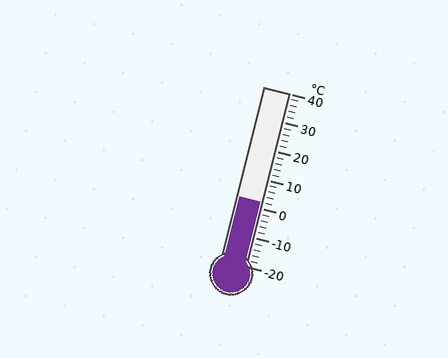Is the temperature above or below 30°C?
The temperature is below 30°C.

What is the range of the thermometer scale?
The thermometer scale ranges from -20°C to 40°C.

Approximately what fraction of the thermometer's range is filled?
The thermometer is filled to approximately 35% of its range.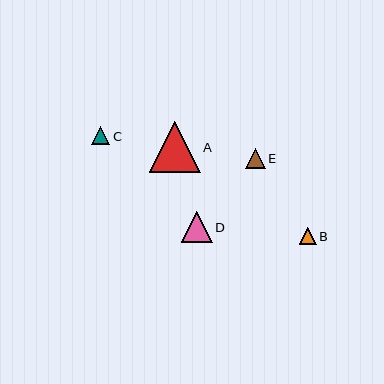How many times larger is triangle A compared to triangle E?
Triangle A is approximately 2.6 times the size of triangle E.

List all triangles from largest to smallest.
From largest to smallest: A, D, E, C, B.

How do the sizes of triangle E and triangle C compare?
Triangle E and triangle C are approximately the same size.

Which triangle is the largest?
Triangle A is the largest with a size of approximately 51 pixels.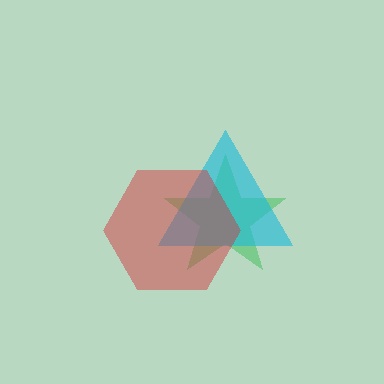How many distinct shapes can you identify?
There are 3 distinct shapes: a green star, a cyan triangle, a red hexagon.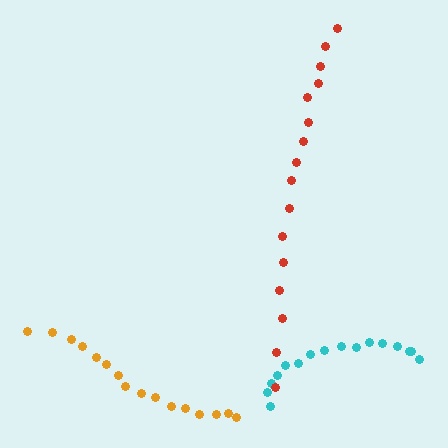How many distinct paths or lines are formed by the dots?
There are 3 distinct paths.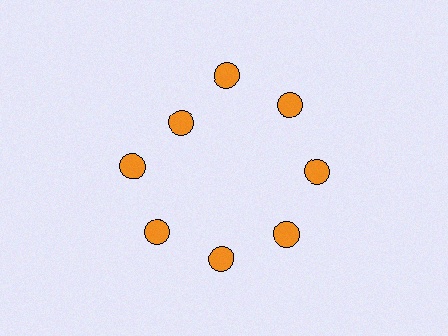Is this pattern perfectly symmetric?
No. The 8 orange circles are arranged in a ring, but one element near the 10 o'clock position is pulled inward toward the center, breaking the 8-fold rotational symmetry.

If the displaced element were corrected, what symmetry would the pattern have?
It would have 8-fold rotational symmetry — the pattern would map onto itself every 45 degrees.